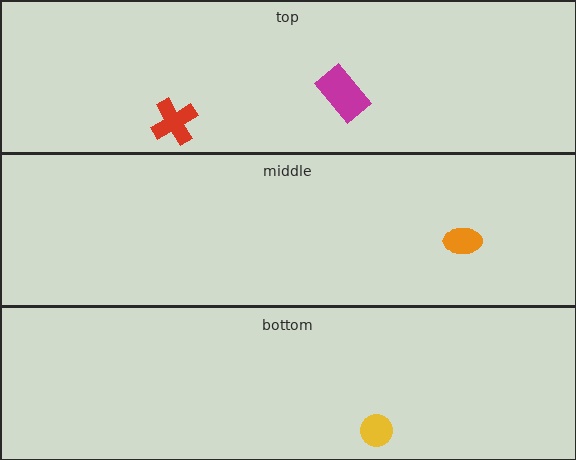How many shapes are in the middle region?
1.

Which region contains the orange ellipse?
The middle region.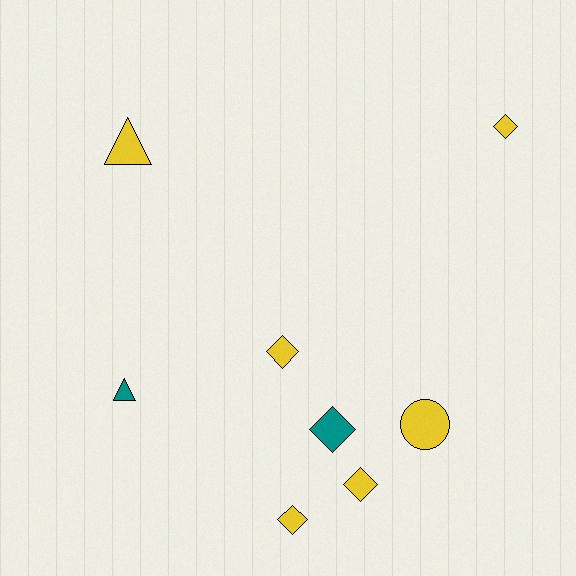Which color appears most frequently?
Yellow, with 6 objects.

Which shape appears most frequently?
Diamond, with 5 objects.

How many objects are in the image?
There are 8 objects.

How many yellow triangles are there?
There is 1 yellow triangle.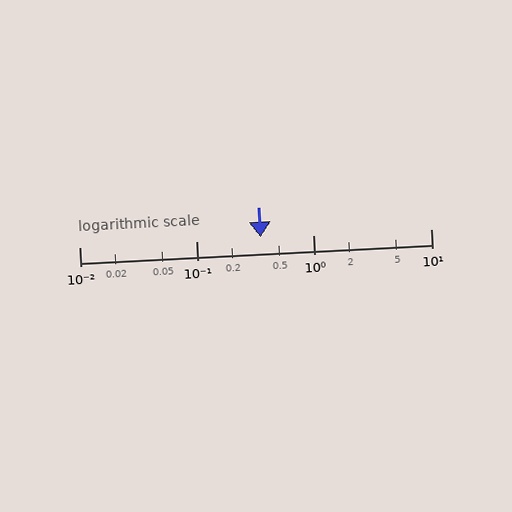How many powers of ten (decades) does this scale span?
The scale spans 3 decades, from 0.01 to 10.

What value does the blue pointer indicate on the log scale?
The pointer indicates approximately 0.35.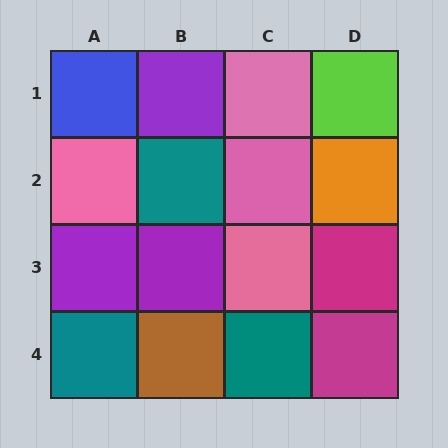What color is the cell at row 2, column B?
Teal.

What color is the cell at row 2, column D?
Orange.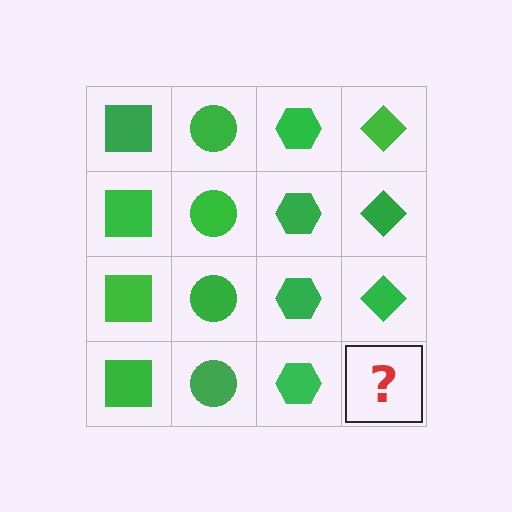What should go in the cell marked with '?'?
The missing cell should contain a green diamond.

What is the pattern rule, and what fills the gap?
The rule is that each column has a consistent shape. The gap should be filled with a green diamond.